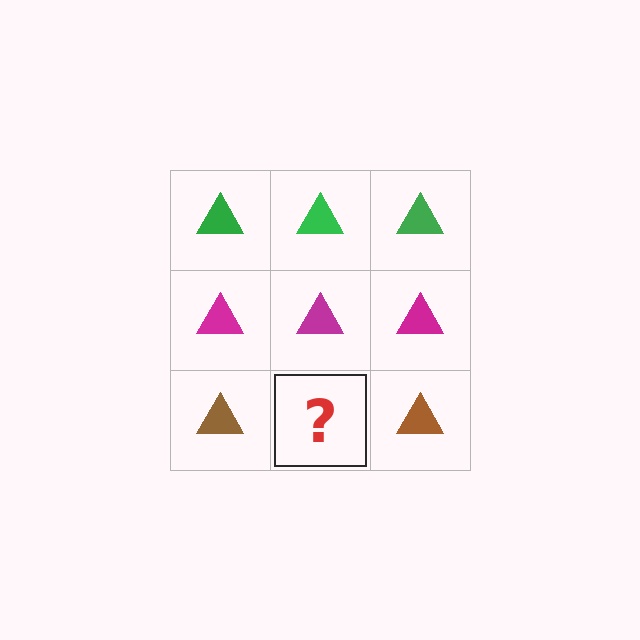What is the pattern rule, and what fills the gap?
The rule is that each row has a consistent color. The gap should be filled with a brown triangle.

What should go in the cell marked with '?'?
The missing cell should contain a brown triangle.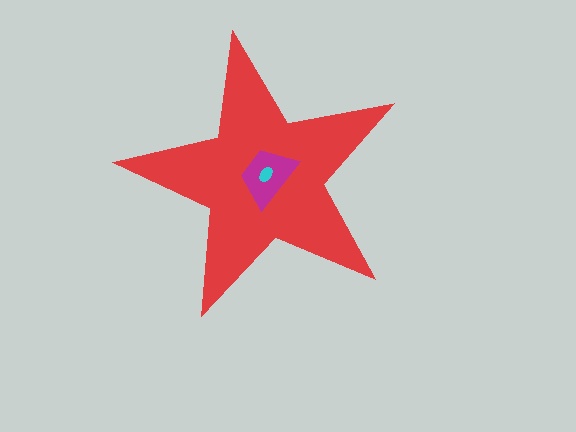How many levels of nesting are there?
3.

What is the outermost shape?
The red star.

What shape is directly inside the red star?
The magenta trapezoid.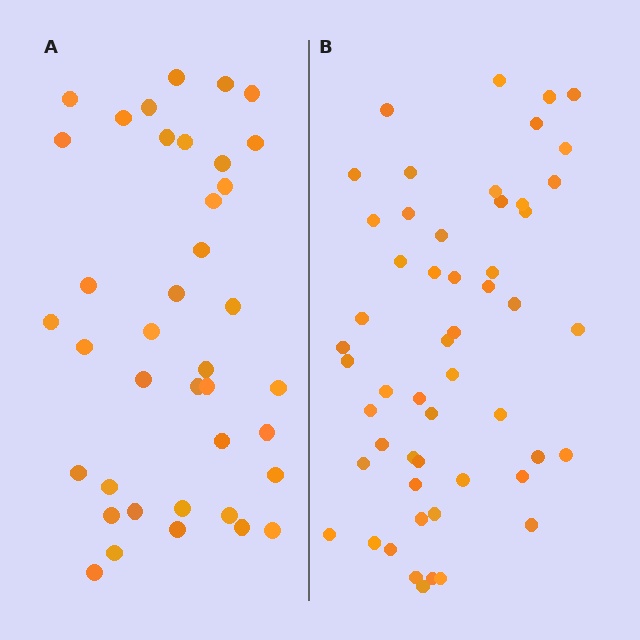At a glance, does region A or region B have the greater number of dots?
Region B (the right region) has more dots.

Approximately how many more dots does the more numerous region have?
Region B has approximately 15 more dots than region A.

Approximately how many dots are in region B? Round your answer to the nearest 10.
About 50 dots. (The exact count is 53, which rounds to 50.)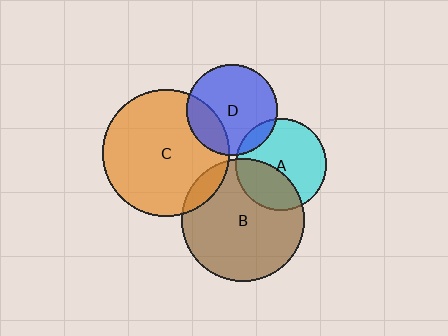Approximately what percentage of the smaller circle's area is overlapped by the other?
Approximately 10%.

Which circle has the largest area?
Circle C (orange).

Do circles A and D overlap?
Yes.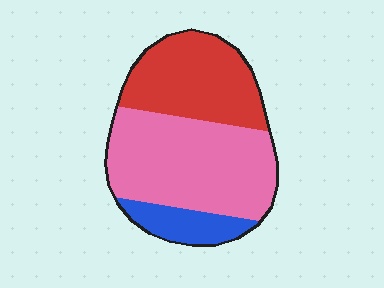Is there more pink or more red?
Pink.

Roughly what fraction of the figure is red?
Red takes up about one third (1/3) of the figure.